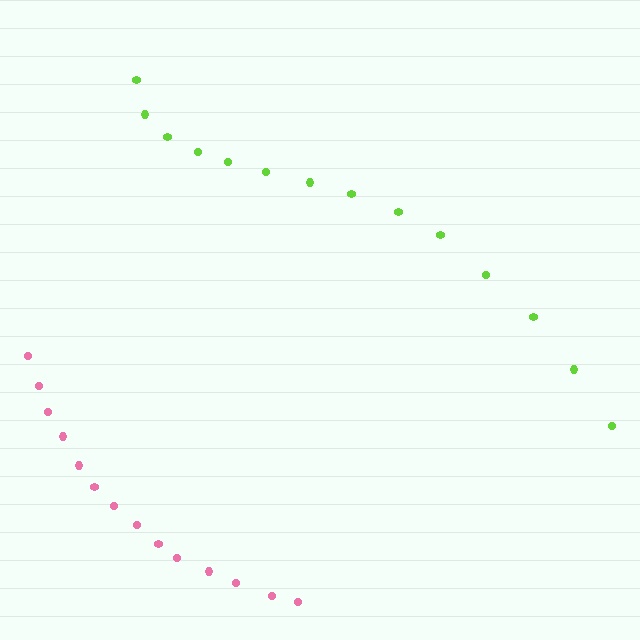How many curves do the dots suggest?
There are 2 distinct paths.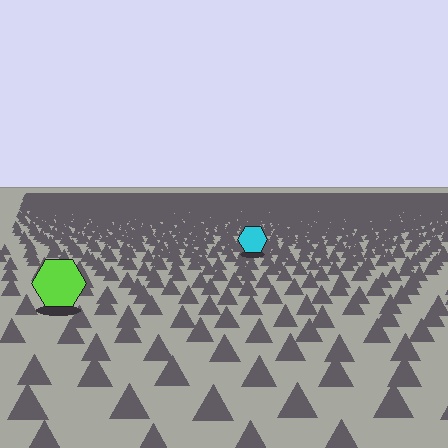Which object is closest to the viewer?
The lime hexagon is closest. The texture marks near it are larger and more spread out.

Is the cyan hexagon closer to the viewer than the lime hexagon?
No. The lime hexagon is closer — you can tell from the texture gradient: the ground texture is coarser near it.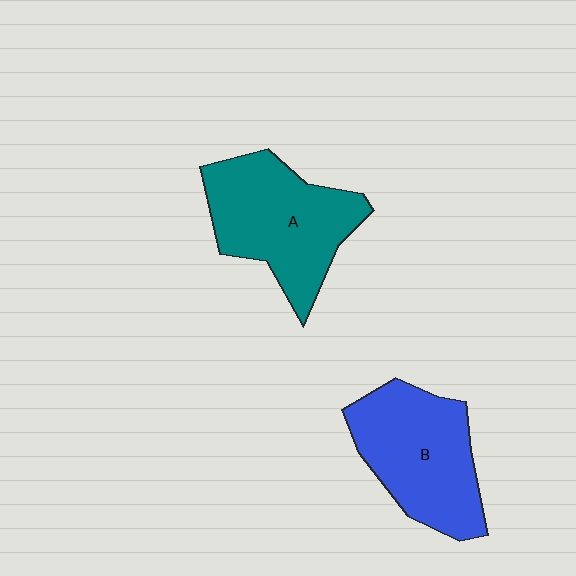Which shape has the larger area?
Shape A (teal).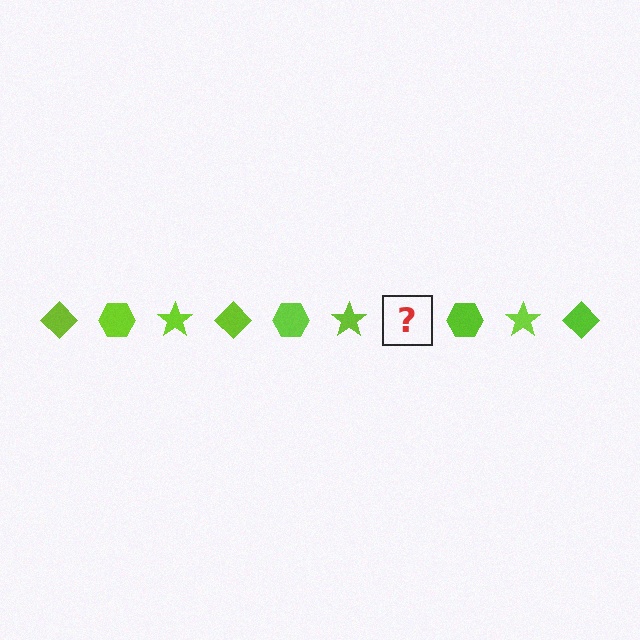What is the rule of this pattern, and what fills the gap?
The rule is that the pattern cycles through diamond, hexagon, star shapes in lime. The gap should be filled with a lime diamond.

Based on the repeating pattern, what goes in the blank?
The blank should be a lime diamond.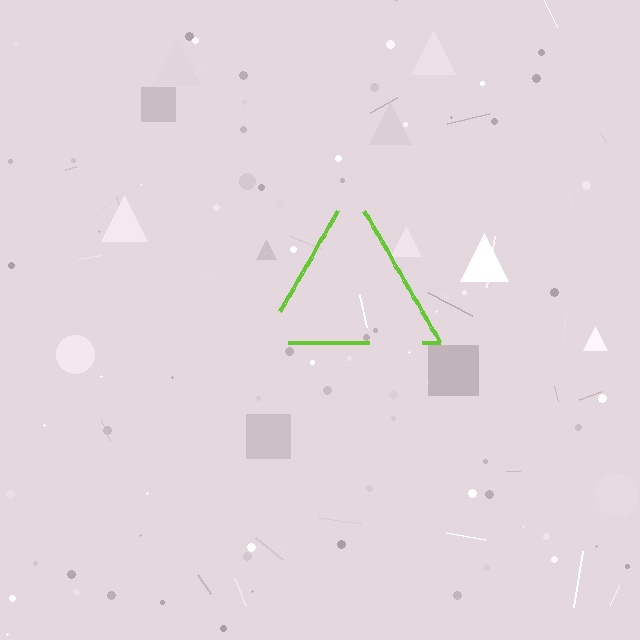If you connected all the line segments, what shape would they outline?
They would outline a triangle.